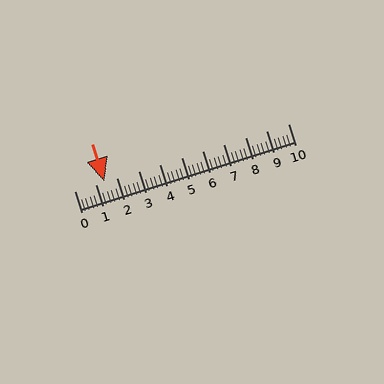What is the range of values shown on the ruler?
The ruler shows values from 0 to 10.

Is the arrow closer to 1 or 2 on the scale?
The arrow is closer to 1.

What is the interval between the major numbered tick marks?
The major tick marks are spaced 1 units apart.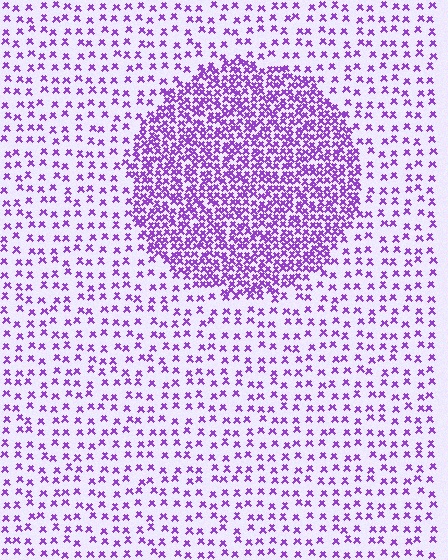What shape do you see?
I see a circle.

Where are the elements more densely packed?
The elements are more densely packed inside the circle boundary.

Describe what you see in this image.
The image contains small purple elements arranged at two different densities. A circle-shaped region is visible where the elements are more densely packed than the surrounding area.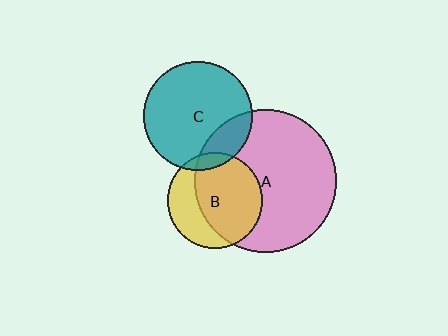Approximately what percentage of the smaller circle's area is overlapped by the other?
Approximately 10%.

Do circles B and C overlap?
Yes.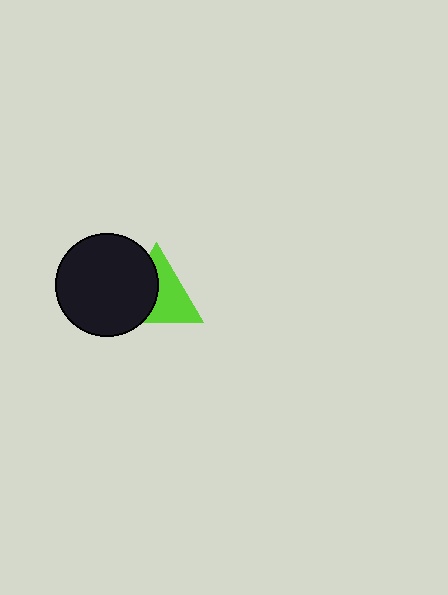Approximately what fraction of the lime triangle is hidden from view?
Roughly 45% of the lime triangle is hidden behind the black circle.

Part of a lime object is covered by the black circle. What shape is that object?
It is a triangle.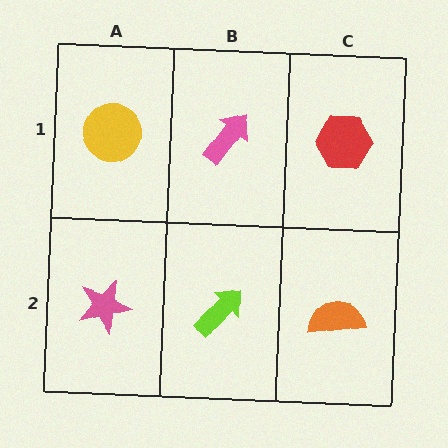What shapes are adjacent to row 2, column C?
A red hexagon (row 1, column C), a lime arrow (row 2, column B).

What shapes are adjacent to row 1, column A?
A pink star (row 2, column A), a pink arrow (row 1, column B).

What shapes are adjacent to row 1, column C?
An orange semicircle (row 2, column C), a pink arrow (row 1, column B).